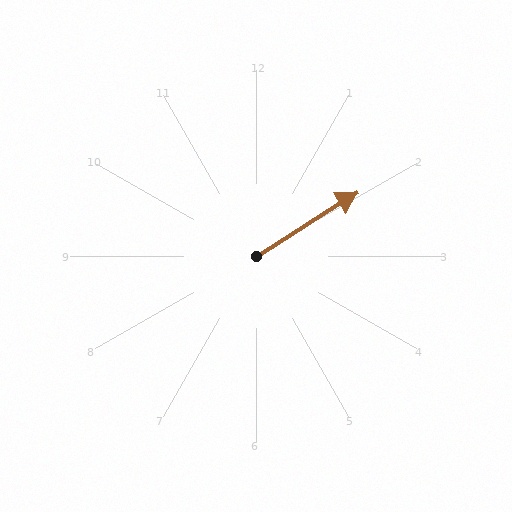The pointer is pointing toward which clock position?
Roughly 2 o'clock.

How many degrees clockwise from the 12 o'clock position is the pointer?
Approximately 58 degrees.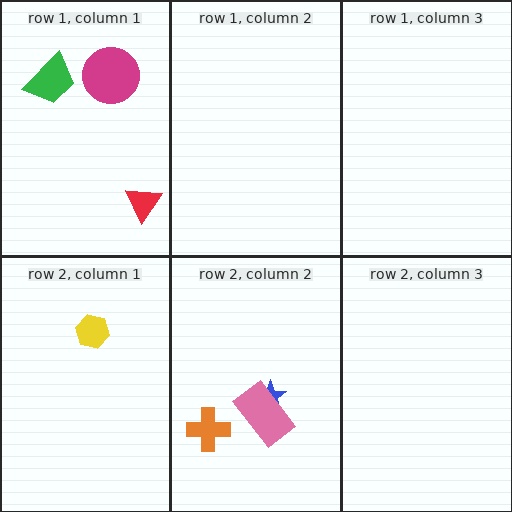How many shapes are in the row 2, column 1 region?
1.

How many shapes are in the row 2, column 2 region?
3.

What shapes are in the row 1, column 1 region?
The red triangle, the magenta circle, the green trapezoid.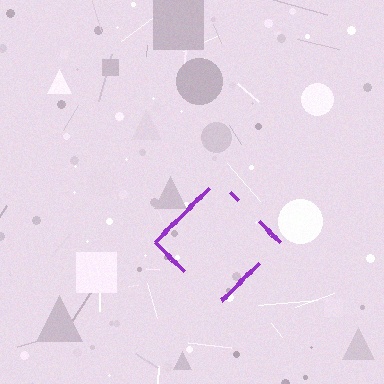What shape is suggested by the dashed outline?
The dashed outline suggests a diamond.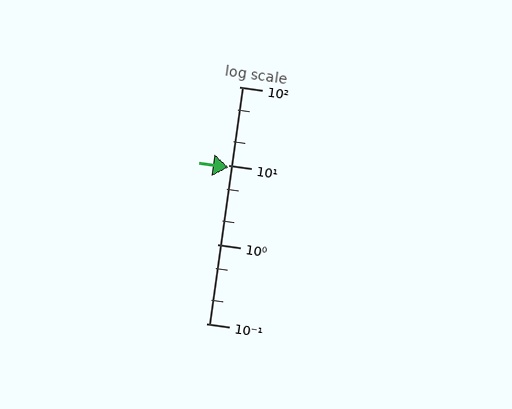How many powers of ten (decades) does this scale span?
The scale spans 3 decades, from 0.1 to 100.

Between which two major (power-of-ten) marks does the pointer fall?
The pointer is between 1 and 10.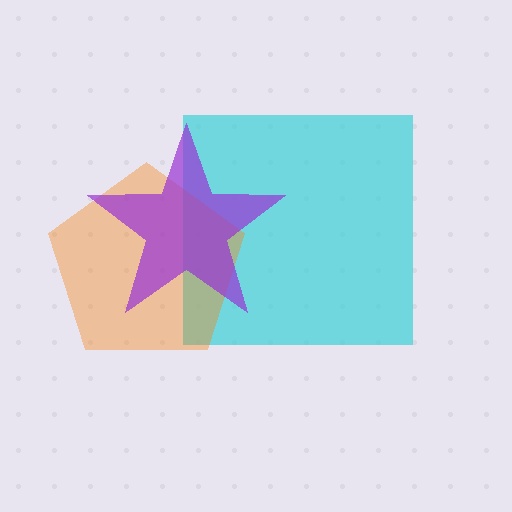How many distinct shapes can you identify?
There are 3 distinct shapes: a cyan square, an orange pentagon, a purple star.